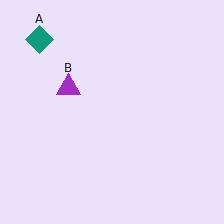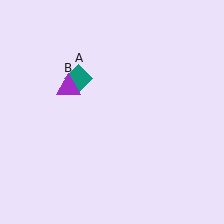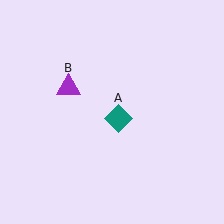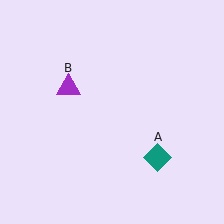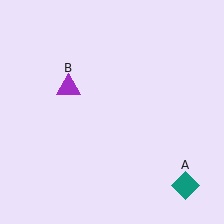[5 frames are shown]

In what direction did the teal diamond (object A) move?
The teal diamond (object A) moved down and to the right.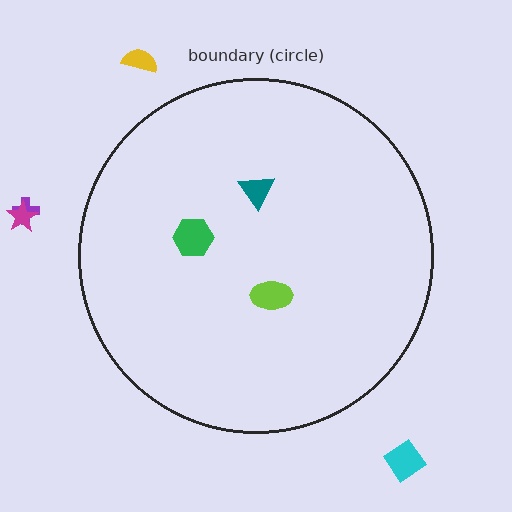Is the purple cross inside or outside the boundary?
Outside.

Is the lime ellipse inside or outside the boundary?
Inside.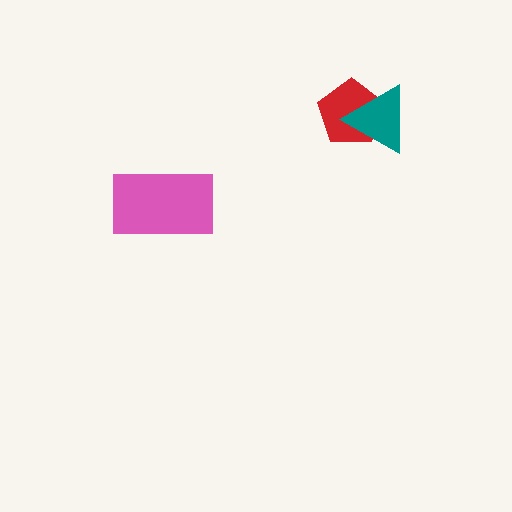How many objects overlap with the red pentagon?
1 object overlaps with the red pentagon.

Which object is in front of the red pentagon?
The teal triangle is in front of the red pentagon.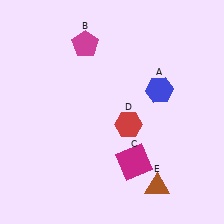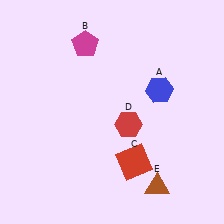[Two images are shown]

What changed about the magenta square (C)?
In Image 1, C is magenta. In Image 2, it changed to red.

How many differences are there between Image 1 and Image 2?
There is 1 difference between the two images.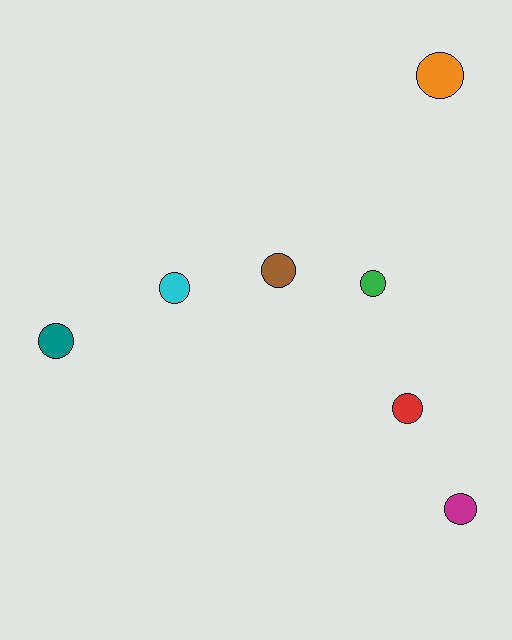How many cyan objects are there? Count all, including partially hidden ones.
There is 1 cyan object.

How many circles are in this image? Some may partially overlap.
There are 7 circles.